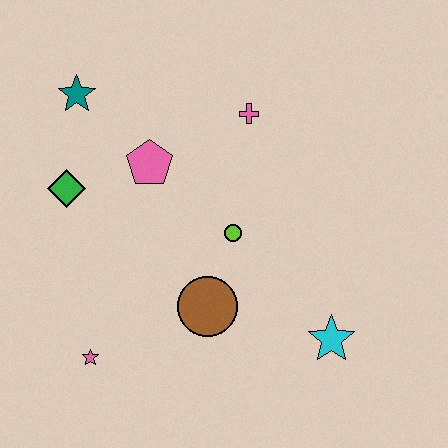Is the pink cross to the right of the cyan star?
No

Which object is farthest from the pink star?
The pink cross is farthest from the pink star.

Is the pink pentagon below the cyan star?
No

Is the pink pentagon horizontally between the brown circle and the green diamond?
Yes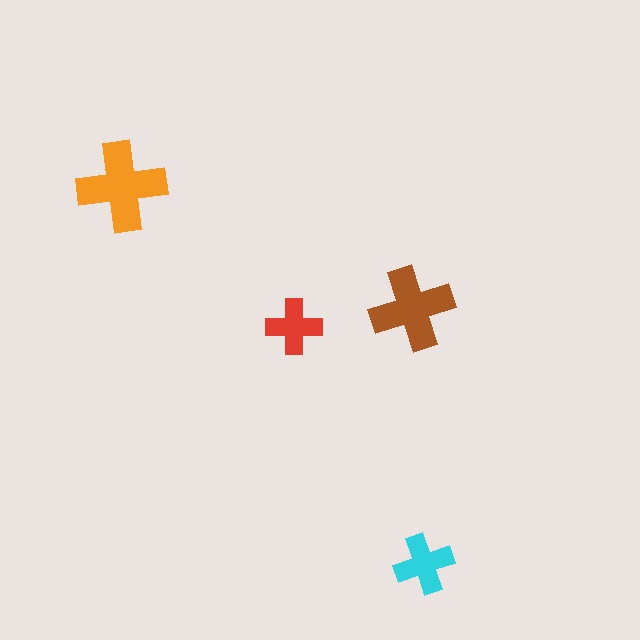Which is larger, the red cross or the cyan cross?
The cyan one.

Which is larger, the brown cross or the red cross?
The brown one.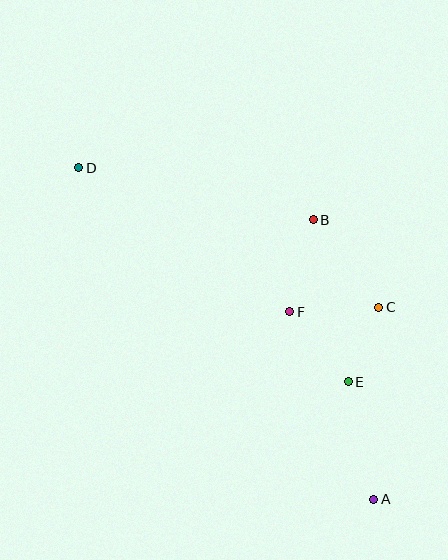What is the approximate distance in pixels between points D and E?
The distance between D and E is approximately 344 pixels.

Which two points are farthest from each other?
Points A and D are farthest from each other.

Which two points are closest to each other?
Points C and E are closest to each other.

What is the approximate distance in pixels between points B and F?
The distance between B and F is approximately 95 pixels.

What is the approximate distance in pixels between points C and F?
The distance between C and F is approximately 89 pixels.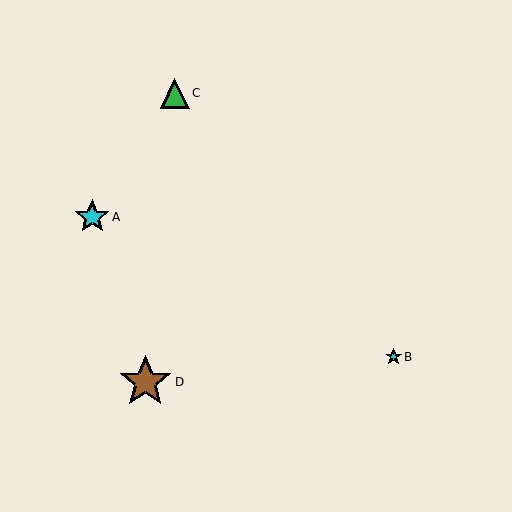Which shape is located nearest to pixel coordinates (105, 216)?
The cyan star (labeled A) at (92, 217) is nearest to that location.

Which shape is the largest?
The brown star (labeled D) is the largest.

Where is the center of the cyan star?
The center of the cyan star is at (92, 217).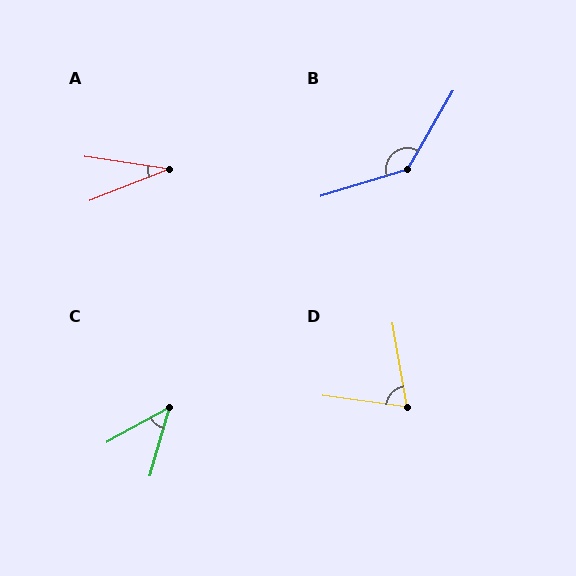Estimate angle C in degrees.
Approximately 45 degrees.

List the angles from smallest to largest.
A (30°), C (45°), D (73°), B (137°).